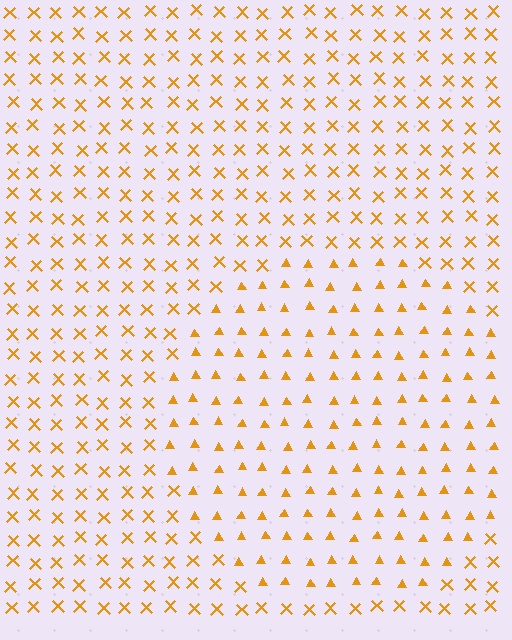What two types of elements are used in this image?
The image uses triangles inside the circle region and X marks outside it.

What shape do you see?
I see a circle.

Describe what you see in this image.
The image is filled with small orange elements arranged in a uniform grid. A circle-shaped region contains triangles, while the surrounding area contains X marks. The boundary is defined purely by the change in element shape.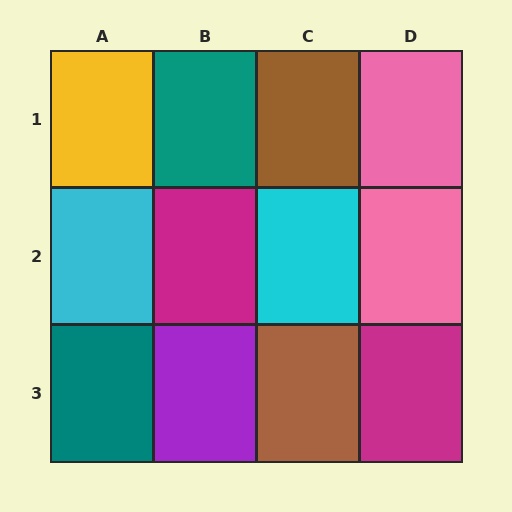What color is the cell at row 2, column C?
Cyan.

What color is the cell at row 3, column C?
Brown.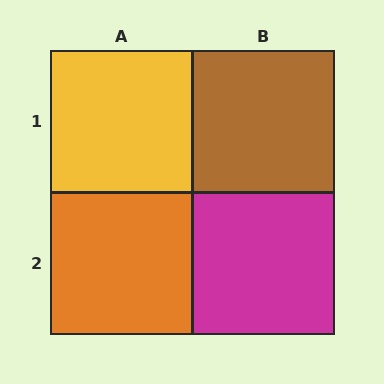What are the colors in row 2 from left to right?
Orange, magenta.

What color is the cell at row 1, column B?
Brown.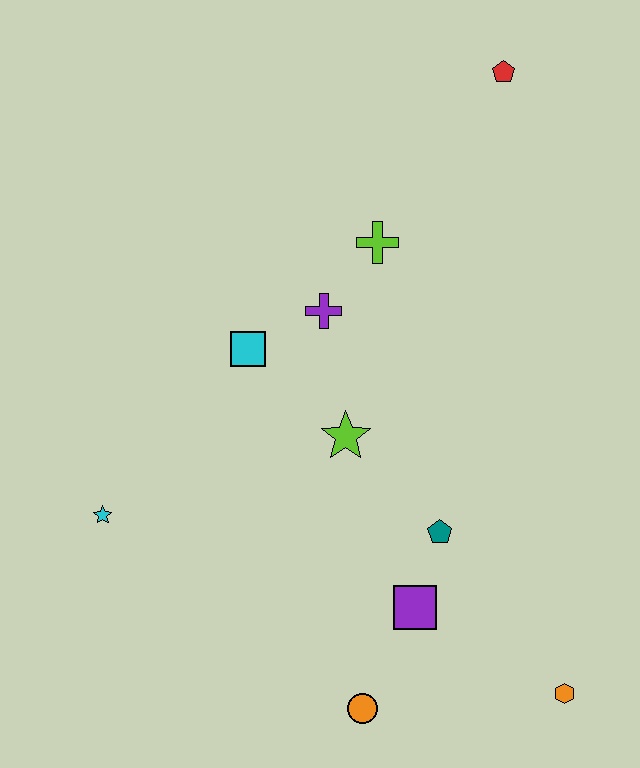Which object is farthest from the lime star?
The red pentagon is farthest from the lime star.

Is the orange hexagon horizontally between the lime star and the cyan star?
No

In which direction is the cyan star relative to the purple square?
The cyan star is to the left of the purple square.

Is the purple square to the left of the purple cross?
No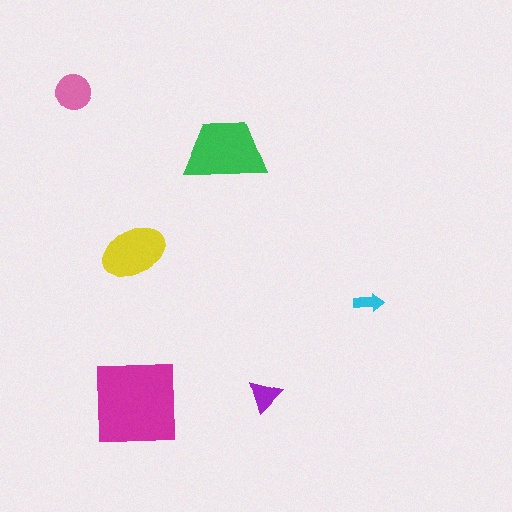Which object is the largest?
The magenta square.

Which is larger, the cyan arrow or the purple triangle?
The purple triangle.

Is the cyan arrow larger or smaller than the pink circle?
Smaller.